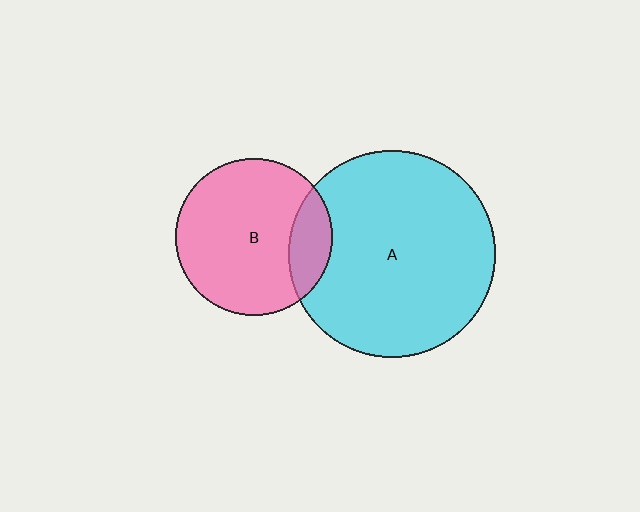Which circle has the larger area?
Circle A (cyan).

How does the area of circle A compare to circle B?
Approximately 1.7 times.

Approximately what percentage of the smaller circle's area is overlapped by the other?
Approximately 20%.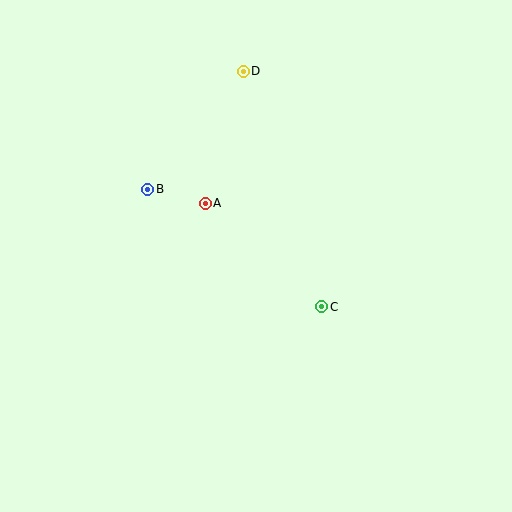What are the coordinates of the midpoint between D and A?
The midpoint between D and A is at (224, 137).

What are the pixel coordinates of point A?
Point A is at (205, 203).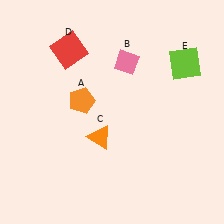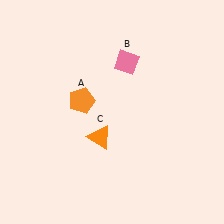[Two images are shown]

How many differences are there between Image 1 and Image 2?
There are 2 differences between the two images.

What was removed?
The lime square (E), the red square (D) were removed in Image 2.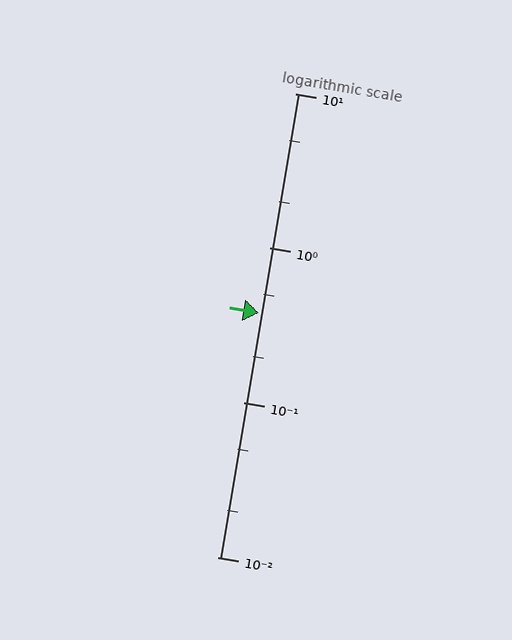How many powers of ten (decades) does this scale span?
The scale spans 3 decades, from 0.01 to 10.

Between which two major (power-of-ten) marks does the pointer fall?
The pointer is between 0.1 and 1.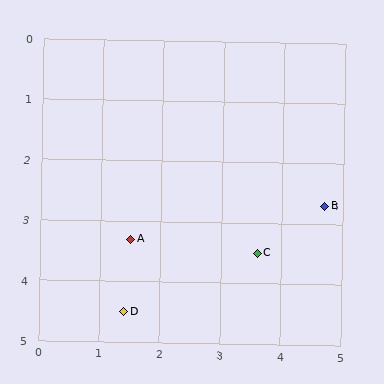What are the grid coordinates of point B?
Point B is at approximately (4.7, 2.7).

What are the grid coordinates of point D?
Point D is at approximately (1.4, 4.5).